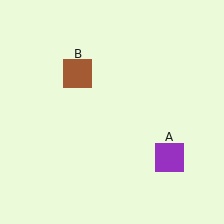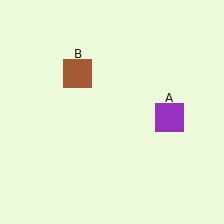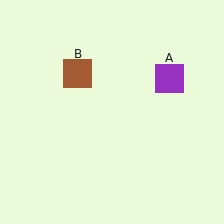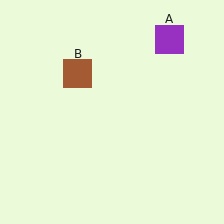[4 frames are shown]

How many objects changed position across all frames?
1 object changed position: purple square (object A).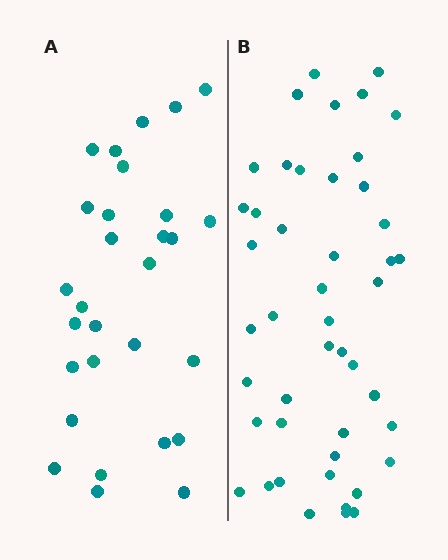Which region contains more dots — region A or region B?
Region B (the right region) has more dots.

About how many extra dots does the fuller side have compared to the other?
Region B has approximately 15 more dots than region A.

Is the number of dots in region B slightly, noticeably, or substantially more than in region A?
Region B has substantially more. The ratio is roughly 1.6 to 1.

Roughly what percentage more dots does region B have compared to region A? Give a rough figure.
About 60% more.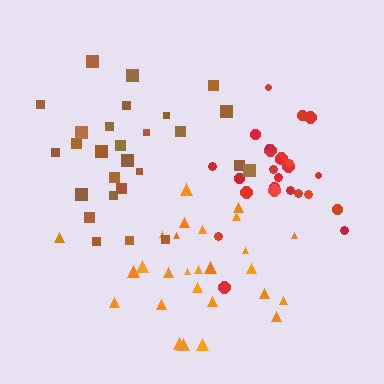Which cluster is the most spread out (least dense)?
Brown.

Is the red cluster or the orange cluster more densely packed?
Red.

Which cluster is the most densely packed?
Red.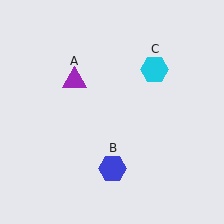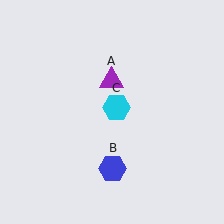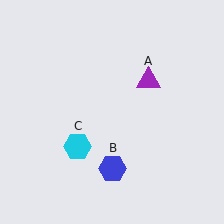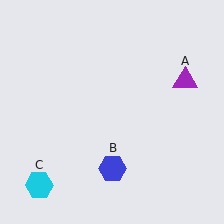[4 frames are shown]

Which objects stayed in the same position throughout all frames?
Blue hexagon (object B) remained stationary.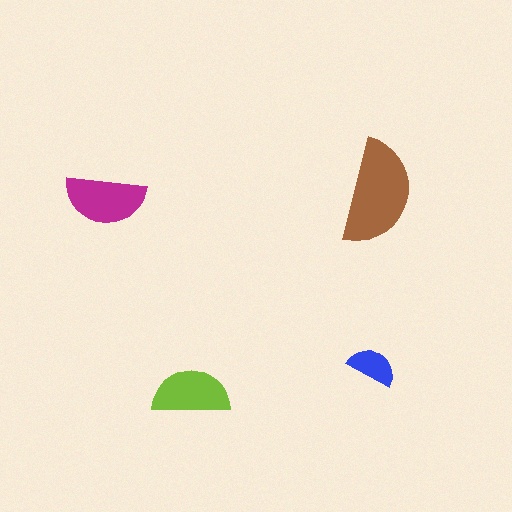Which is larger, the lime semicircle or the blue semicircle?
The lime one.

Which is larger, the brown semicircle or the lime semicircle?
The brown one.